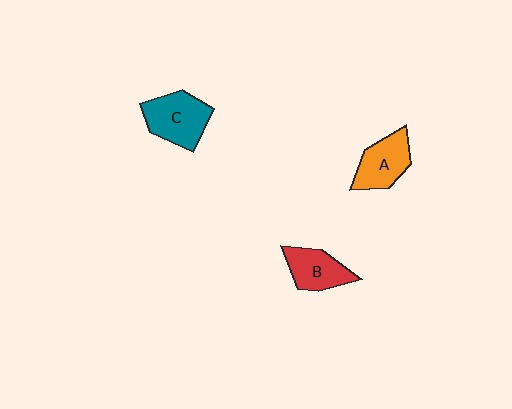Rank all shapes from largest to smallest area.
From largest to smallest: C (teal), A (orange), B (red).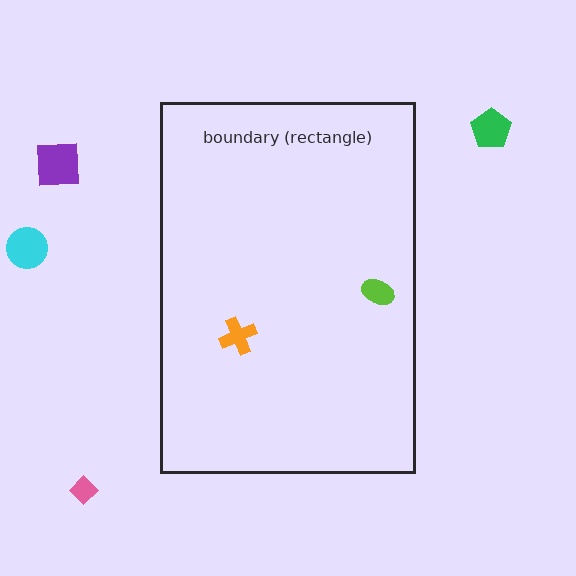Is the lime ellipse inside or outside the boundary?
Inside.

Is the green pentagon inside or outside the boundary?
Outside.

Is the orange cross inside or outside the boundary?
Inside.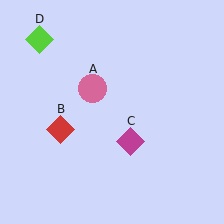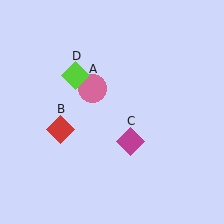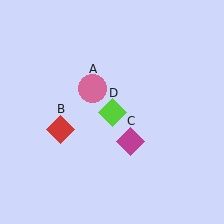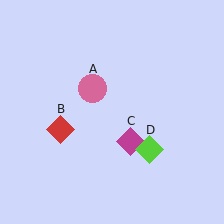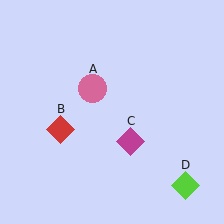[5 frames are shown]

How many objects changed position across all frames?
1 object changed position: lime diamond (object D).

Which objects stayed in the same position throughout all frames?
Pink circle (object A) and red diamond (object B) and magenta diamond (object C) remained stationary.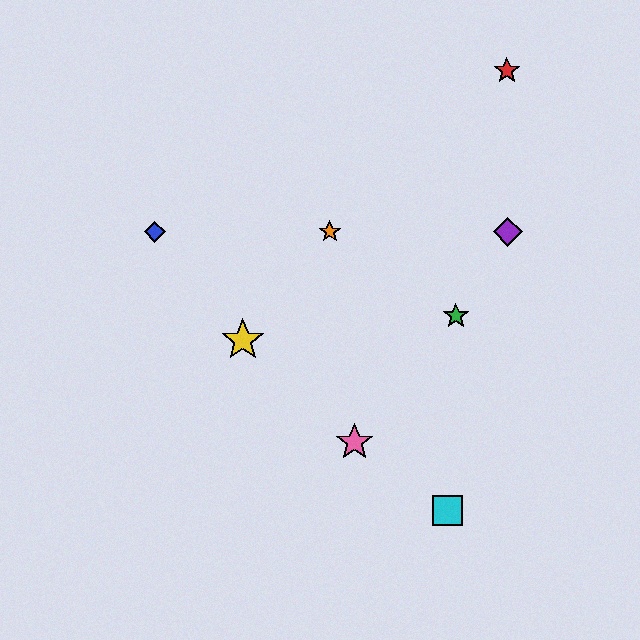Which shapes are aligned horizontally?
The blue diamond, the purple diamond, the orange star are aligned horizontally.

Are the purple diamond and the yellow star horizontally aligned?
No, the purple diamond is at y≈232 and the yellow star is at y≈340.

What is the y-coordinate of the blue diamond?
The blue diamond is at y≈232.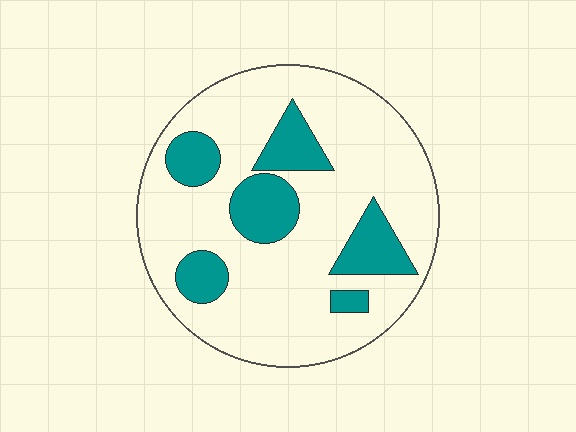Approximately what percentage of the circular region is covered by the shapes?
Approximately 20%.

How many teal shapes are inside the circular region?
6.